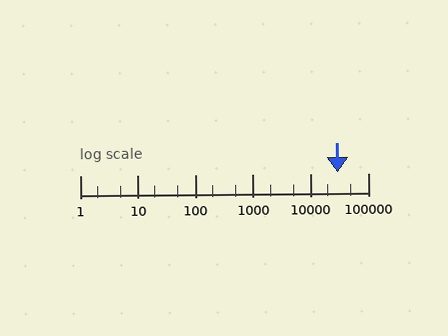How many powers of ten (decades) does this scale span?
The scale spans 5 decades, from 1 to 100000.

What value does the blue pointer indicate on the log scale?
The pointer indicates approximately 29000.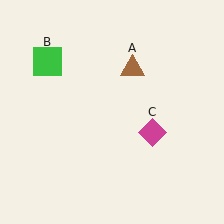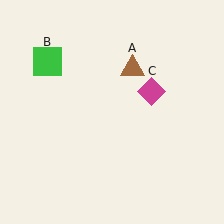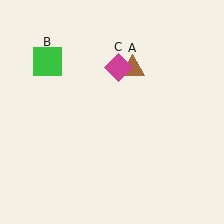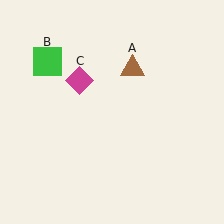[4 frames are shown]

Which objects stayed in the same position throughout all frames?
Brown triangle (object A) and green square (object B) remained stationary.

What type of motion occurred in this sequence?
The magenta diamond (object C) rotated counterclockwise around the center of the scene.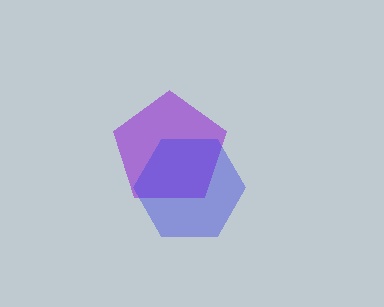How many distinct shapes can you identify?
There are 2 distinct shapes: a purple pentagon, a blue hexagon.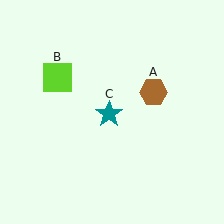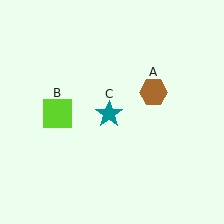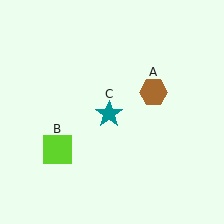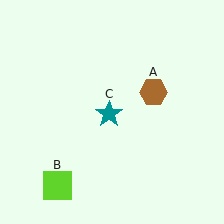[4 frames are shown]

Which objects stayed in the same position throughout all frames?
Brown hexagon (object A) and teal star (object C) remained stationary.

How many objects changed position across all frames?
1 object changed position: lime square (object B).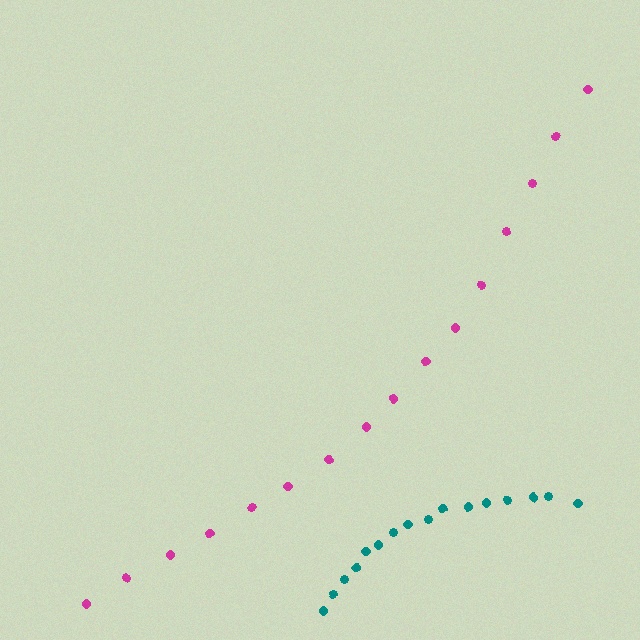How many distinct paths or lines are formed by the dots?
There are 2 distinct paths.